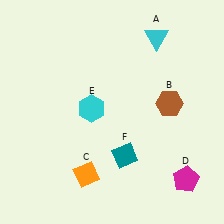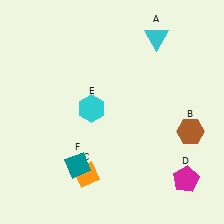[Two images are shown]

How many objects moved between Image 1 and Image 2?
2 objects moved between the two images.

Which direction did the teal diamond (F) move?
The teal diamond (F) moved left.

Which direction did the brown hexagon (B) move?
The brown hexagon (B) moved down.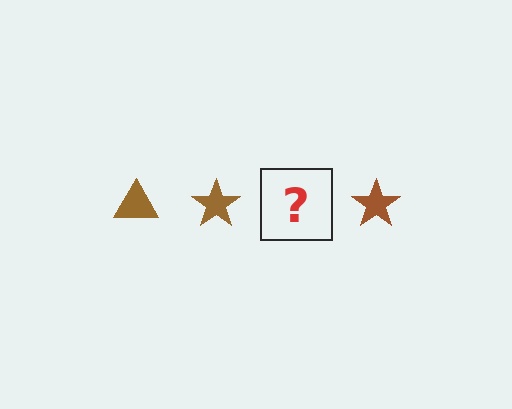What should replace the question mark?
The question mark should be replaced with a brown triangle.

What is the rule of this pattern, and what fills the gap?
The rule is that the pattern cycles through triangle, star shapes in brown. The gap should be filled with a brown triangle.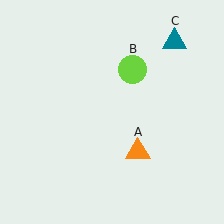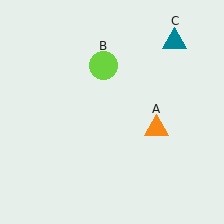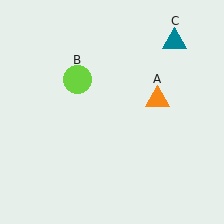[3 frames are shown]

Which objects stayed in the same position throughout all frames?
Teal triangle (object C) remained stationary.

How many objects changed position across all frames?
2 objects changed position: orange triangle (object A), lime circle (object B).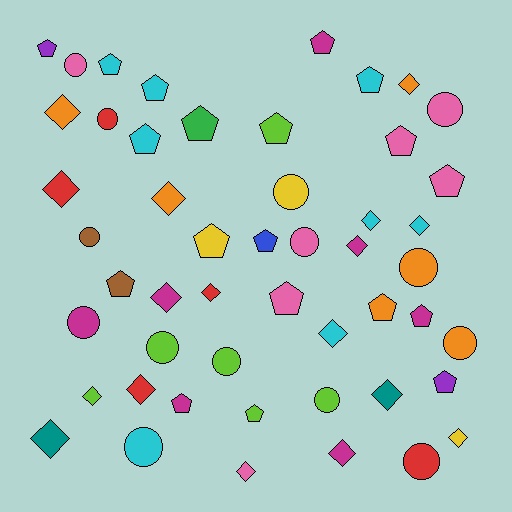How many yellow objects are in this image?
There are 3 yellow objects.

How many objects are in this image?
There are 50 objects.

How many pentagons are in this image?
There are 19 pentagons.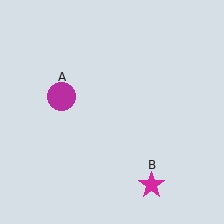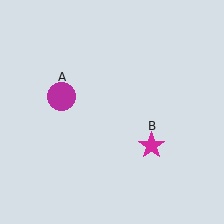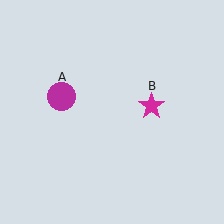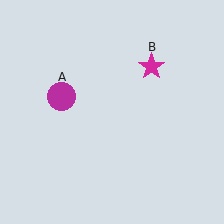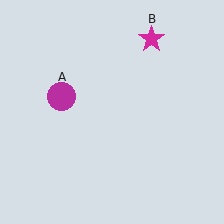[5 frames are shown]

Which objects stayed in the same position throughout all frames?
Magenta circle (object A) remained stationary.